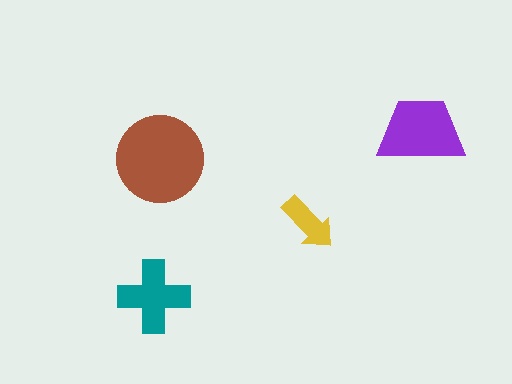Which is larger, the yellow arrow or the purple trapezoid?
The purple trapezoid.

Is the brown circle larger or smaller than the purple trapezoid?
Larger.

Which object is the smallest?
The yellow arrow.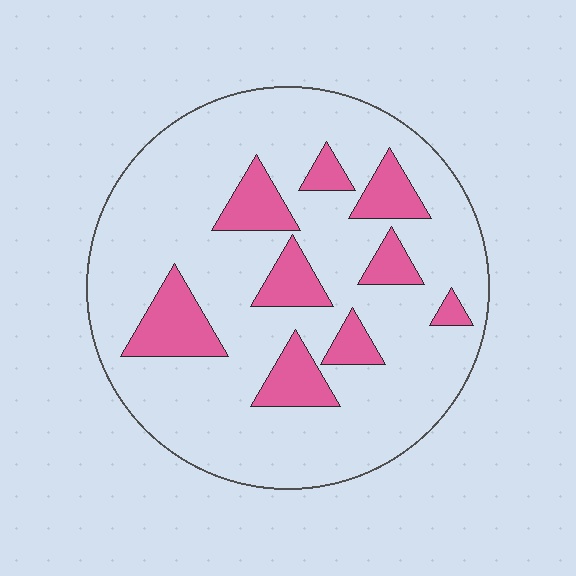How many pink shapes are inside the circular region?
9.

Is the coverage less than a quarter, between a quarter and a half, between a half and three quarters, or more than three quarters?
Less than a quarter.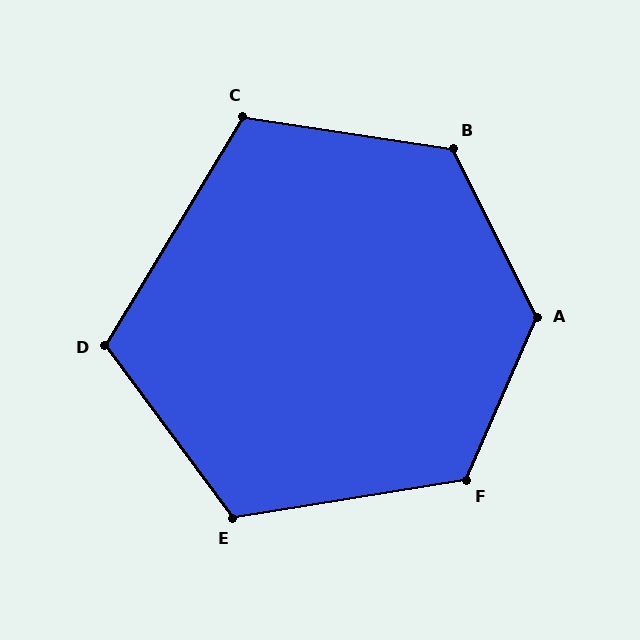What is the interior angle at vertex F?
Approximately 123 degrees (obtuse).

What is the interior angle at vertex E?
Approximately 117 degrees (obtuse).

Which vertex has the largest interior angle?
A, at approximately 130 degrees.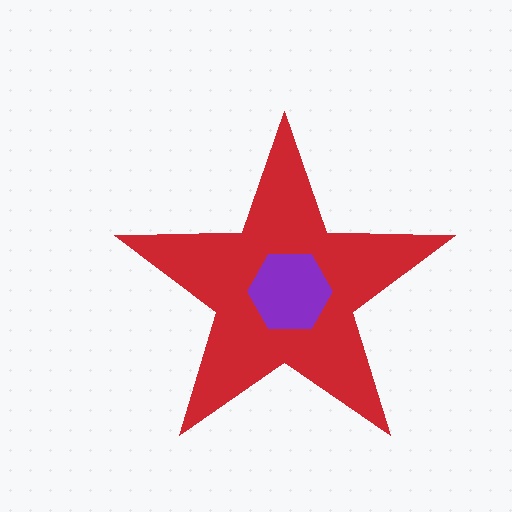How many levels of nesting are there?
2.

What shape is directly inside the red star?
The purple hexagon.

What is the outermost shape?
The red star.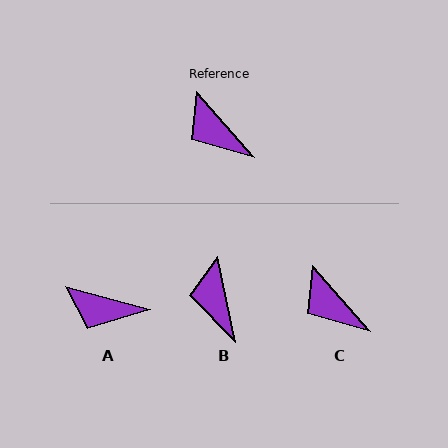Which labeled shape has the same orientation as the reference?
C.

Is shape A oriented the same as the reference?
No, it is off by about 33 degrees.